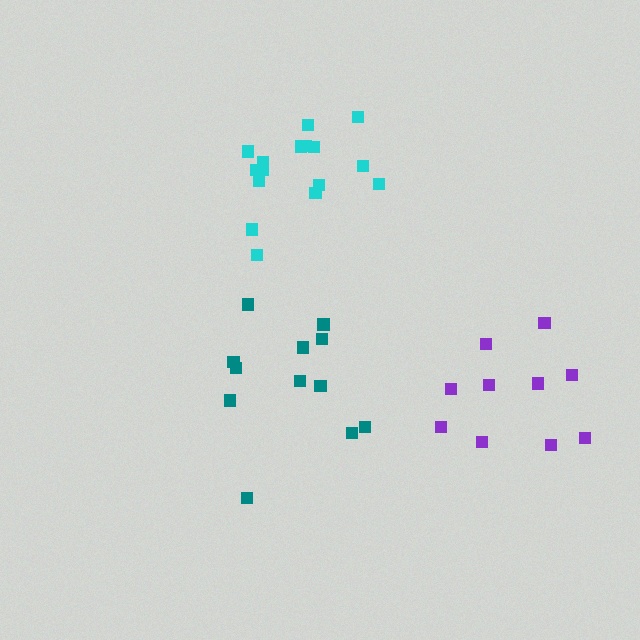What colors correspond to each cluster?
The clusters are colored: purple, cyan, teal.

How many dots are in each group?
Group 1: 10 dots, Group 2: 16 dots, Group 3: 12 dots (38 total).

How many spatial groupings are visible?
There are 3 spatial groupings.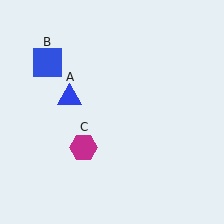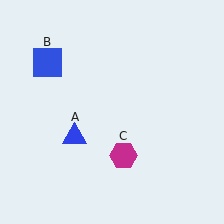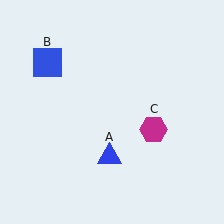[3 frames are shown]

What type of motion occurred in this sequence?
The blue triangle (object A), magenta hexagon (object C) rotated counterclockwise around the center of the scene.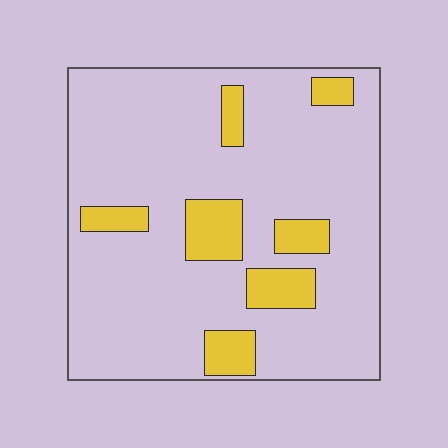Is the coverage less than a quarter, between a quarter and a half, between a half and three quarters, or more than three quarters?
Less than a quarter.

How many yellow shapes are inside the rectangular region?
7.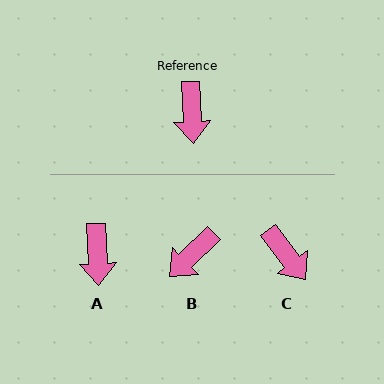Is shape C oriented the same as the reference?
No, it is off by about 34 degrees.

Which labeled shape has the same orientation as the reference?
A.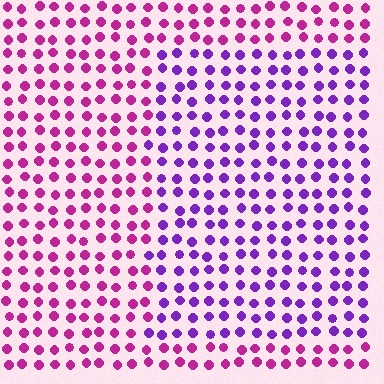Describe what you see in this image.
The image is filled with small magenta elements in a uniform arrangement. A rectangle-shaped region is visible where the elements are tinted to a slightly different hue, forming a subtle color boundary.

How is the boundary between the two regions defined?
The boundary is defined purely by a slight shift in hue (about 41 degrees). Spacing, size, and orientation are identical on both sides.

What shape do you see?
I see a rectangle.